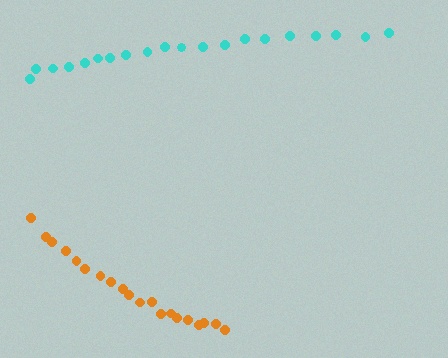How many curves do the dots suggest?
There are 2 distinct paths.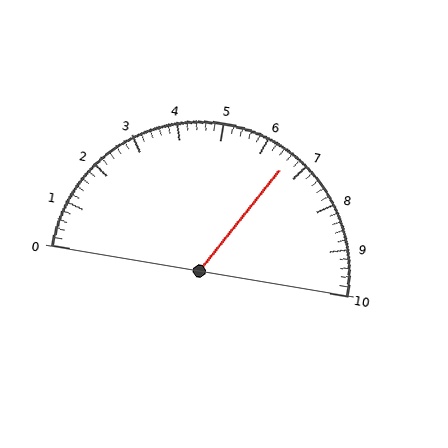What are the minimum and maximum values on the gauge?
The gauge ranges from 0 to 10.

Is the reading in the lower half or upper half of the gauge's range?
The reading is in the upper half of the range (0 to 10).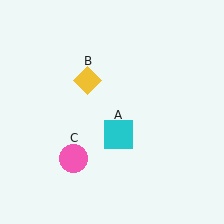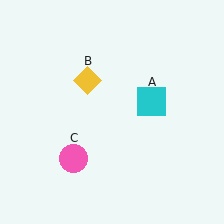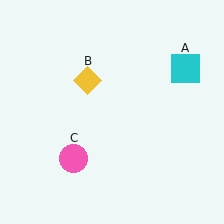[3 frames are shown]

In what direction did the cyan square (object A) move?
The cyan square (object A) moved up and to the right.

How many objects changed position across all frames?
1 object changed position: cyan square (object A).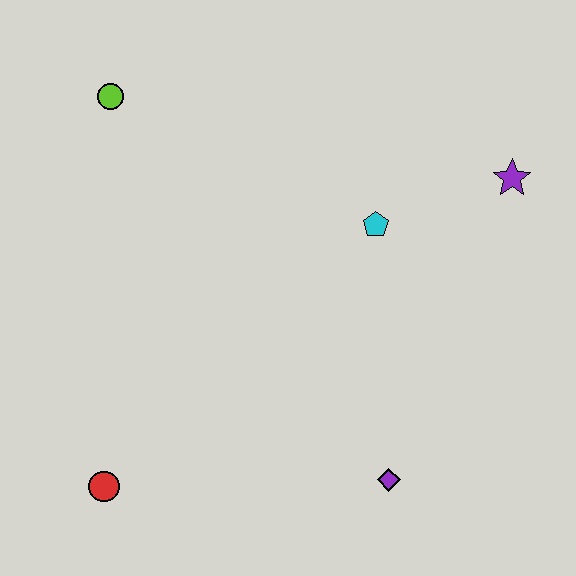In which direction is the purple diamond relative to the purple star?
The purple diamond is below the purple star.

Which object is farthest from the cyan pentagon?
The red circle is farthest from the cyan pentagon.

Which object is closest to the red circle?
The purple diamond is closest to the red circle.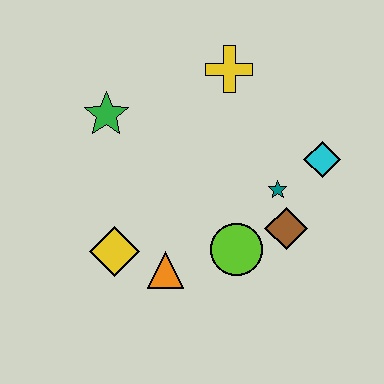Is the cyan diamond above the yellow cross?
No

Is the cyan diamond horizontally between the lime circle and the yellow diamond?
No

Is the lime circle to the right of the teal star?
No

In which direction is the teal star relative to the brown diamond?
The teal star is above the brown diamond.